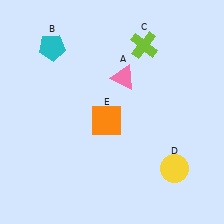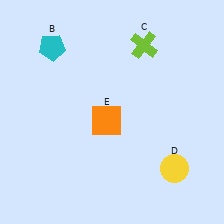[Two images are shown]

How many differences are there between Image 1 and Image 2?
There is 1 difference between the two images.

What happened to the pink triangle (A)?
The pink triangle (A) was removed in Image 2. It was in the top-right area of Image 1.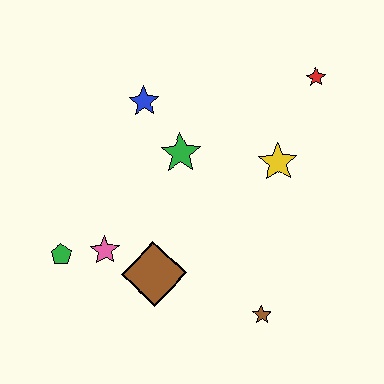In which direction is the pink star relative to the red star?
The pink star is to the left of the red star.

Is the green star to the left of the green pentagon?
No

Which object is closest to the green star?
The blue star is closest to the green star.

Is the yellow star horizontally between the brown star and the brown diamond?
No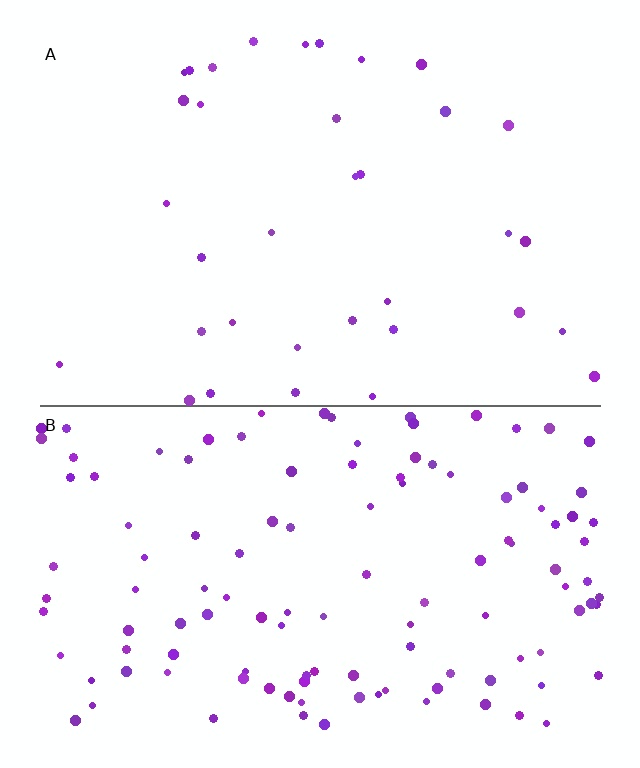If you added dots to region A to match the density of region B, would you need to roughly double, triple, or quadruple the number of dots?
Approximately triple.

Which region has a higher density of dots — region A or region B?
B (the bottom).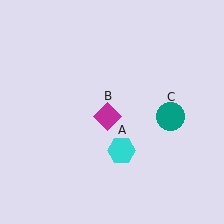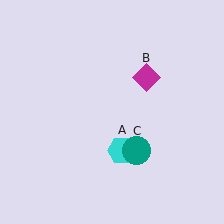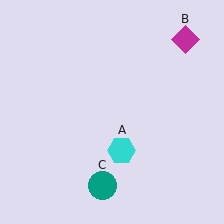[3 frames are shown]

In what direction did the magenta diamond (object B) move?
The magenta diamond (object B) moved up and to the right.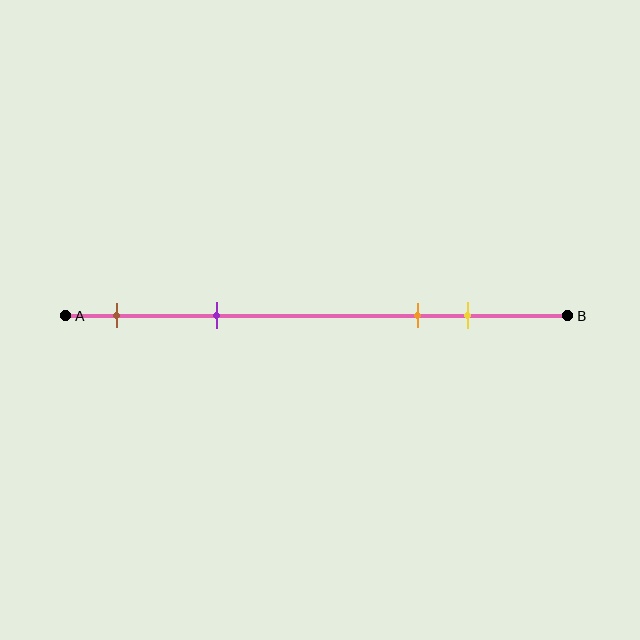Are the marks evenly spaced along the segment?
No, the marks are not evenly spaced.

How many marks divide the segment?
There are 4 marks dividing the segment.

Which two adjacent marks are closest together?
The orange and yellow marks are the closest adjacent pair.